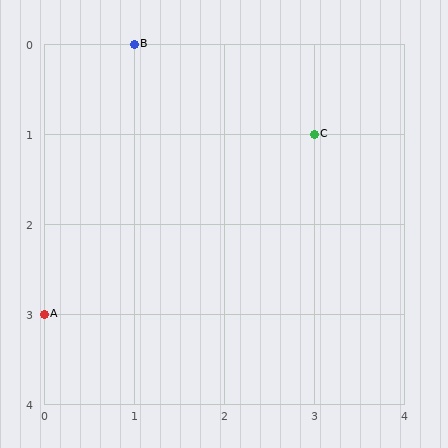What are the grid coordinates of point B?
Point B is at grid coordinates (1, 0).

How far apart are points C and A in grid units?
Points C and A are 3 columns and 2 rows apart (about 3.6 grid units diagonally).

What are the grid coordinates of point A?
Point A is at grid coordinates (0, 3).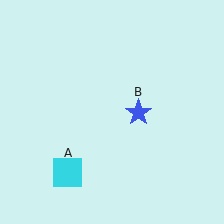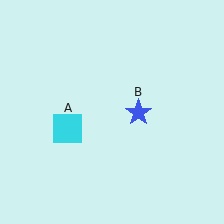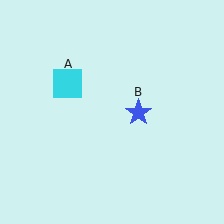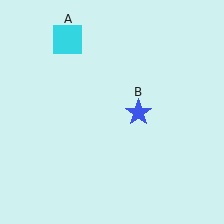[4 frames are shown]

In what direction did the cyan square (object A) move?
The cyan square (object A) moved up.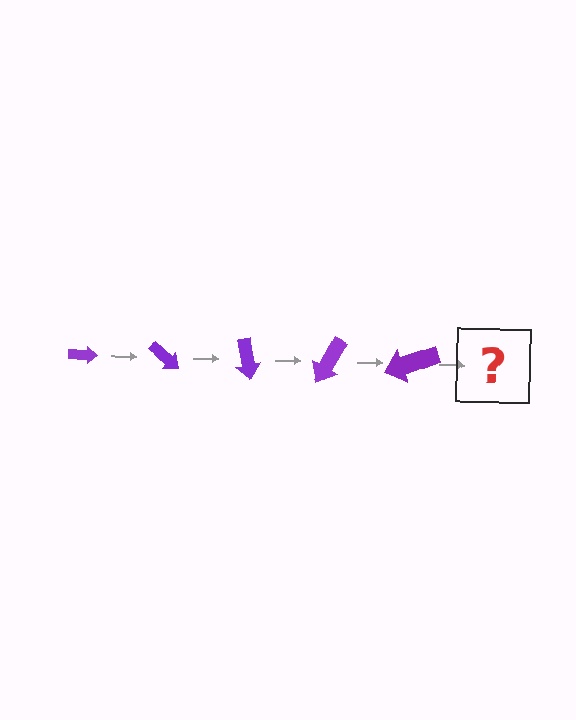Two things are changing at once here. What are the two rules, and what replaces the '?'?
The two rules are that the arrow grows larger each step and it rotates 40 degrees each step. The '?' should be an arrow, larger than the previous one and rotated 200 degrees from the start.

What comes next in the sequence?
The next element should be an arrow, larger than the previous one and rotated 200 degrees from the start.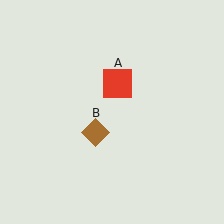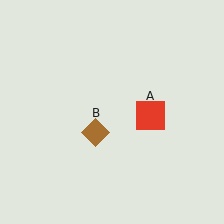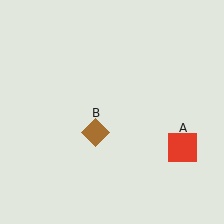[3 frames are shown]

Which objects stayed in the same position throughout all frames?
Brown diamond (object B) remained stationary.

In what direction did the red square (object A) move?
The red square (object A) moved down and to the right.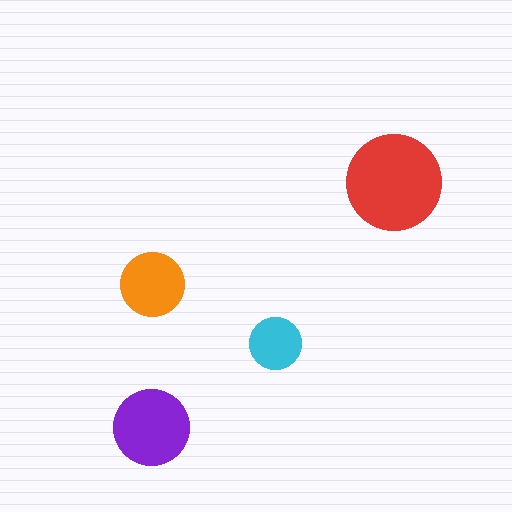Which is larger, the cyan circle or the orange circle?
The orange one.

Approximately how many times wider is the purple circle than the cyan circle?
About 1.5 times wider.